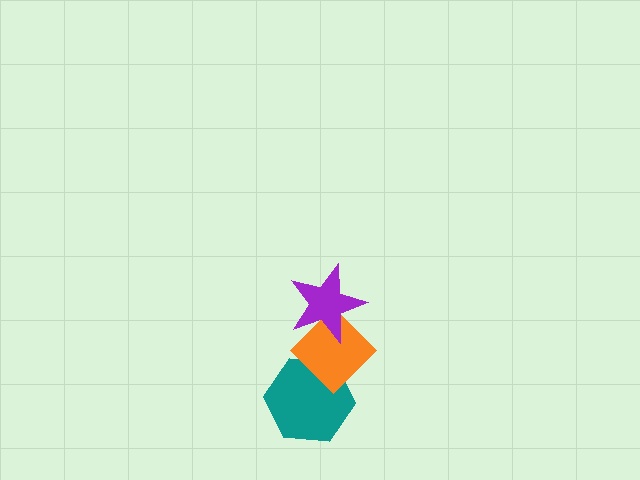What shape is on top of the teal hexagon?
The orange diamond is on top of the teal hexagon.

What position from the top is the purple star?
The purple star is 1st from the top.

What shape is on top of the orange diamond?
The purple star is on top of the orange diamond.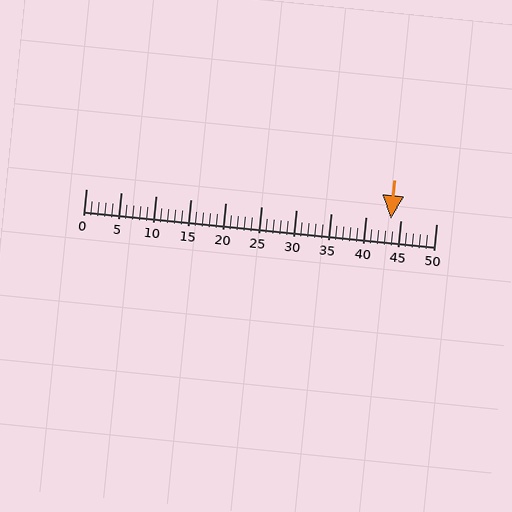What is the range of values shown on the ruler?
The ruler shows values from 0 to 50.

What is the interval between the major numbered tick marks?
The major tick marks are spaced 5 units apart.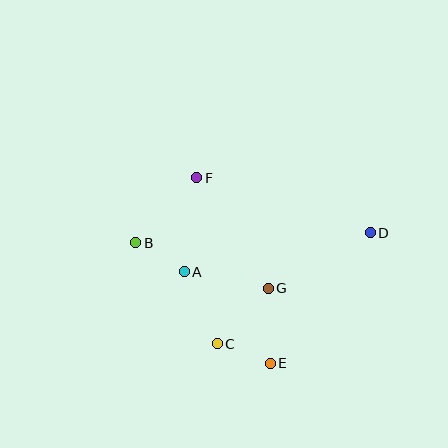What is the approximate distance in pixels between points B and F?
The distance between B and F is approximately 90 pixels.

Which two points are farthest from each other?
Points B and D are farthest from each other.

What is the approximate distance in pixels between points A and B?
The distance between A and B is approximately 57 pixels.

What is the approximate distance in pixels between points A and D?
The distance between A and D is approximately 190 pixels.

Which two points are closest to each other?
Points C and E are closest to each other.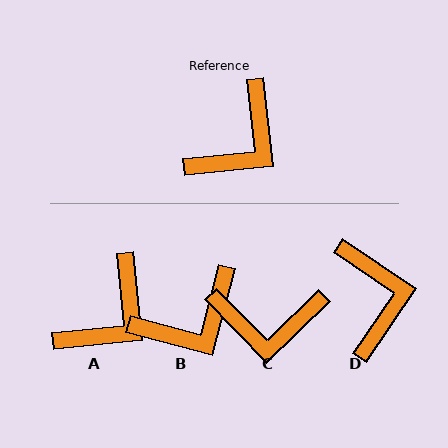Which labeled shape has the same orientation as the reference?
A.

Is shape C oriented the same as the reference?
No, it is off by about 51 degrees.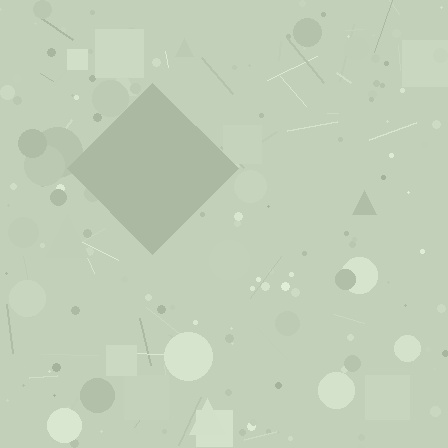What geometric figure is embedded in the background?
A diamond is embedded in the background.